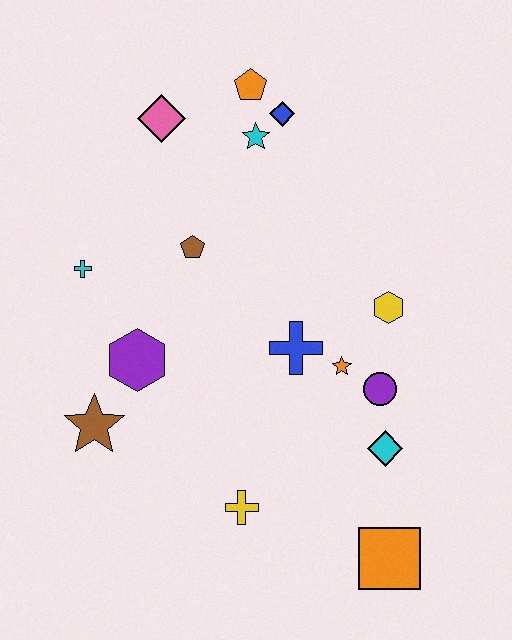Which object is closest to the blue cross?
The orange star is closest to the blue cross.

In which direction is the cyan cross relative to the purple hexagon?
The cyan cross is above the purple hexagon.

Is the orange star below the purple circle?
No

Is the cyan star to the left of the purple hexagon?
No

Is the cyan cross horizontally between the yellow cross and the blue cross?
No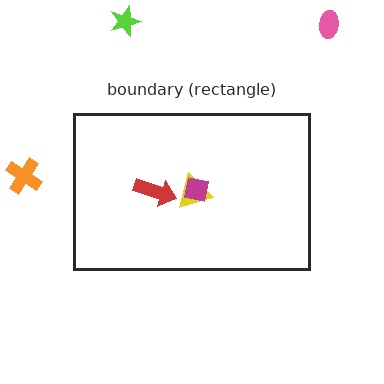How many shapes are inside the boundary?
3 inside, 3 outside.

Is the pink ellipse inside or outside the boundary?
Outside.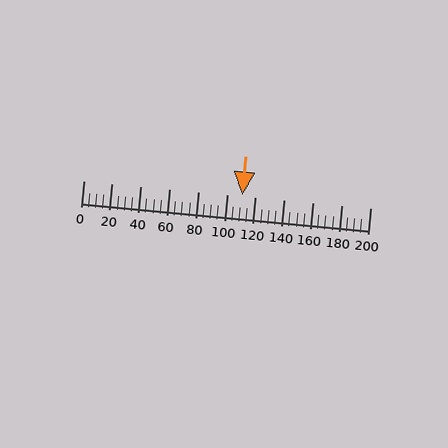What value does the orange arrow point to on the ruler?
The orange arrow points to approximately 111.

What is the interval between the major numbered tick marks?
The major tick marks are spaced 20 units apart.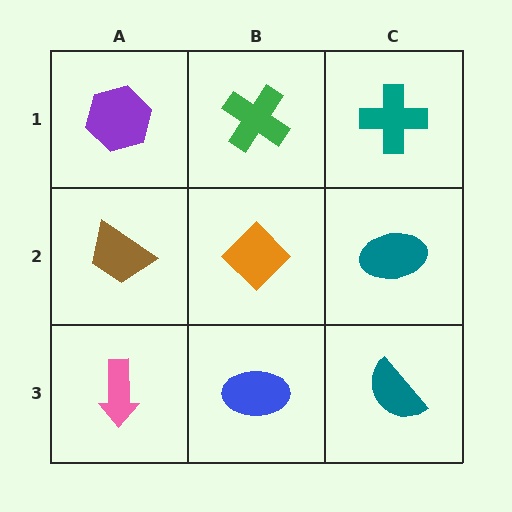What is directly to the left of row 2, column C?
An orange diamond.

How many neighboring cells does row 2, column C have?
3.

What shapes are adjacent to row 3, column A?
A brown trapezoid (row 2, column A), a blue ellipse (row 3, column B).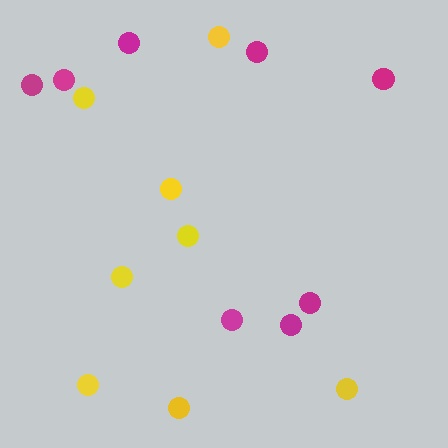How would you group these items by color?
There are 2 groups: one group of yellow circles (8) and one group of magenta circles (8).